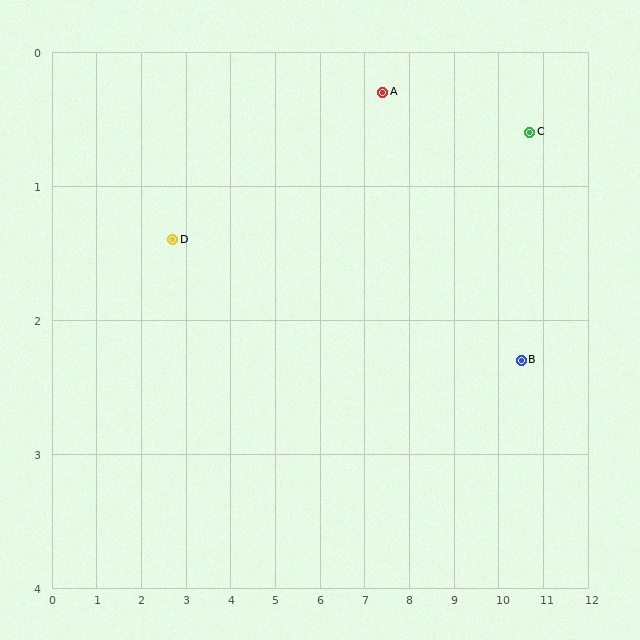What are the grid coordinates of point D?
Point D is at approximately (2.7, 1.4).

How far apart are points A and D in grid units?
Points A and D are about 4.8 grid units apart.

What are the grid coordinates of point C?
Point C is at approximately (10.7, 0.6).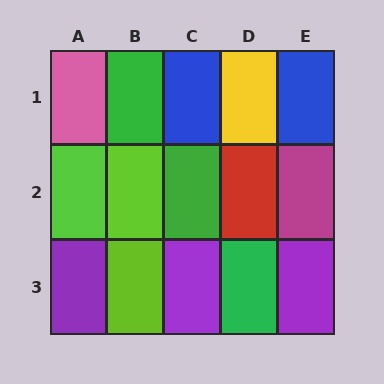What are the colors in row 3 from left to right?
Purple, lime, purple, green, purple.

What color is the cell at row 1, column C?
Blue.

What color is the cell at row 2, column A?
Lime.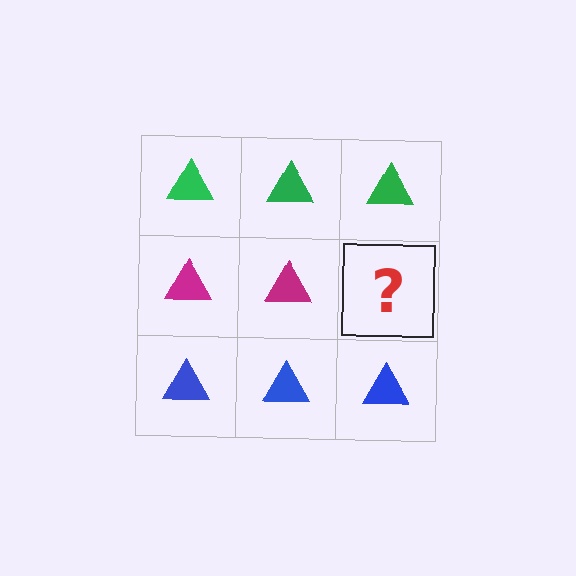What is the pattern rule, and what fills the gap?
The rule is that each row has a consistent color. The gap should be filled with a magenta triangle.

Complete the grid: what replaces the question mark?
The question mark should be replaced with a magenta triangle.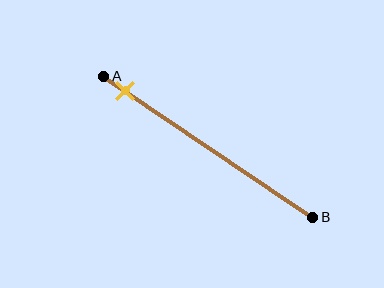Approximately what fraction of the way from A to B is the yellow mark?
The yellow mark is approximately 10% of the way from A to B.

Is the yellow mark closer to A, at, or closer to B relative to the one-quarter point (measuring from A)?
The yellow mark is closer to point A than the one-quarter point of segment AB.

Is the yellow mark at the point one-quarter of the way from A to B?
No, the mark is at about 10% from A, not at the 25% one-quarter point.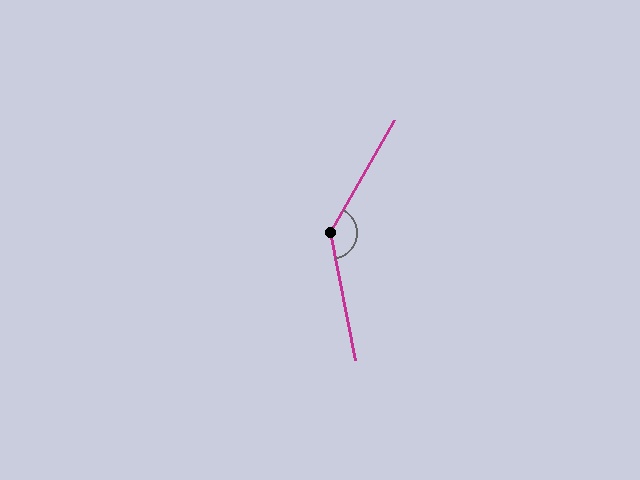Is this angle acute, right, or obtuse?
It is obtuse.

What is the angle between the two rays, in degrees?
Approximately 139 degrees.